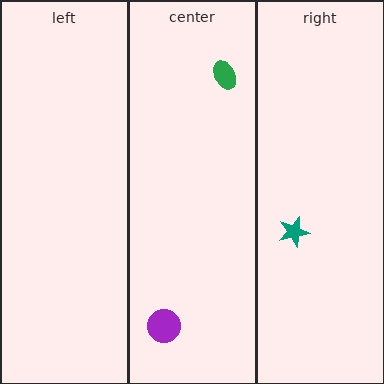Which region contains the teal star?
The right region.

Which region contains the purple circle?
The center region.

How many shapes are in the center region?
2.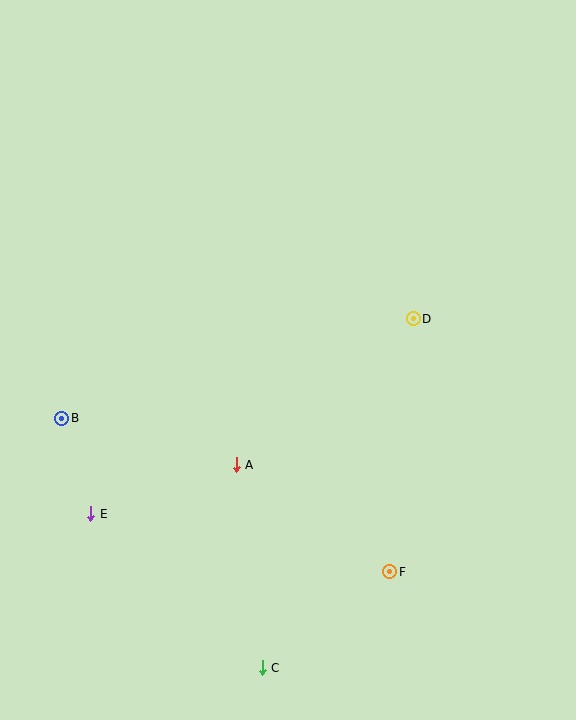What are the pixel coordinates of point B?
Point B is at (62, 418).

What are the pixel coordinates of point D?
Point D is at (413, 319).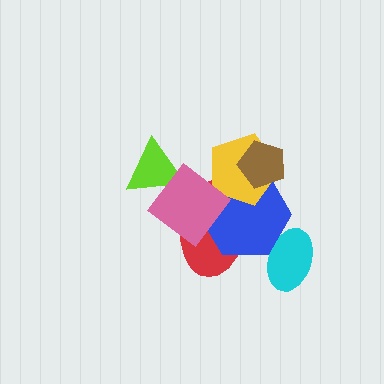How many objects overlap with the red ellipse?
3 objects overlap with the red ellipse.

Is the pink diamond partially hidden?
No, no other shape covers it.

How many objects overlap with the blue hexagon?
5 objects overlap with the blue hexagon.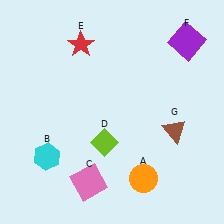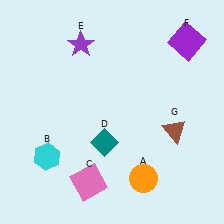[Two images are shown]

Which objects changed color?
D changed from lime to teal. E changed from red to purple.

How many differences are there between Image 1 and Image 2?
There are 2 differences between the two images.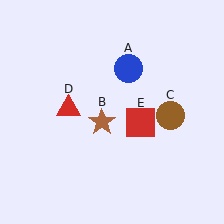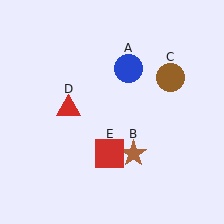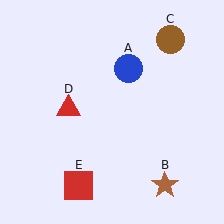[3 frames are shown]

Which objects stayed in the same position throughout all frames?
Blue circle (object A) and red triangle (object D) remained stationary.